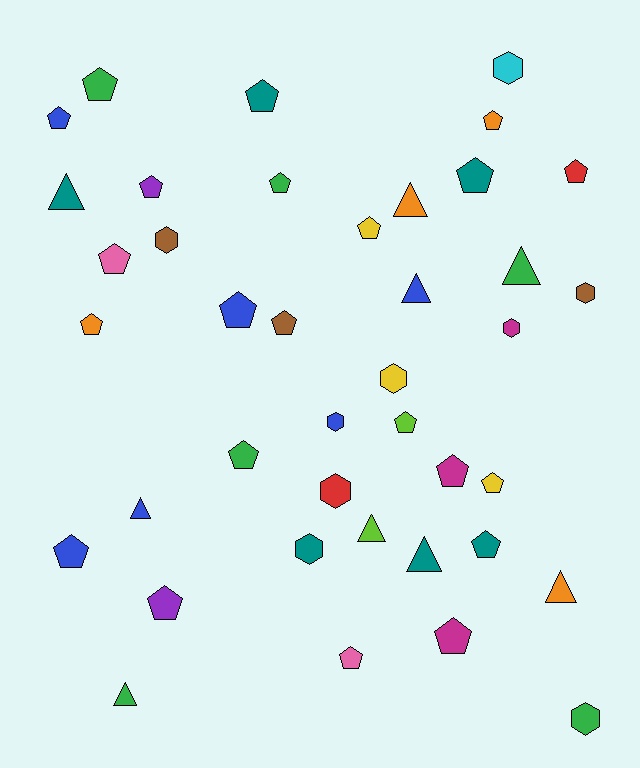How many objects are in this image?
There are 40 objects.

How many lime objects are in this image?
There are 2 lime objects.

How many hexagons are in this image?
There are 9 hexagons.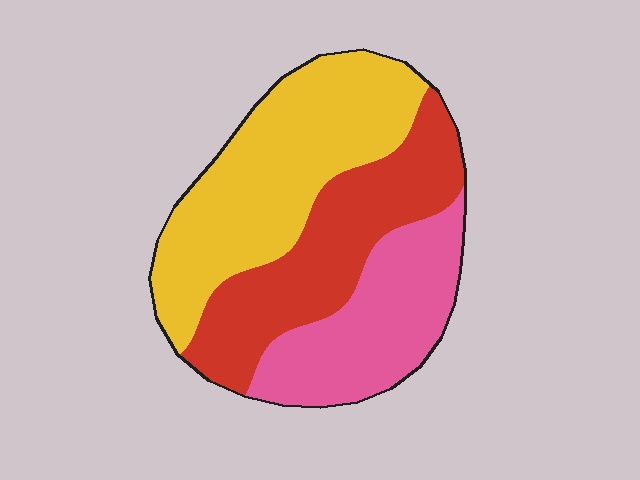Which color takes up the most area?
Yellow, at roughly 40%.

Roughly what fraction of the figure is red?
Red takes up about one third (1/3) of the figure.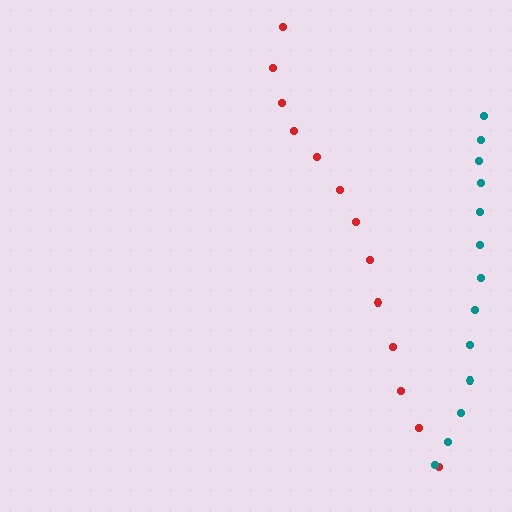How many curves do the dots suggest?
There are 2 distinct paths.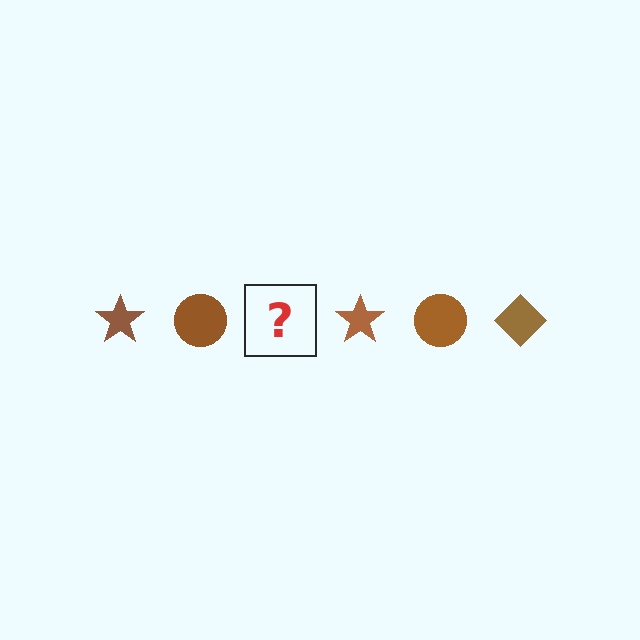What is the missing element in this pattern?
The missing element is a brown diamond.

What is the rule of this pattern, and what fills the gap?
The rule is that the pattern cycles through star, circle, diamond shapes in brown. The gap should be filled with a brown diamond.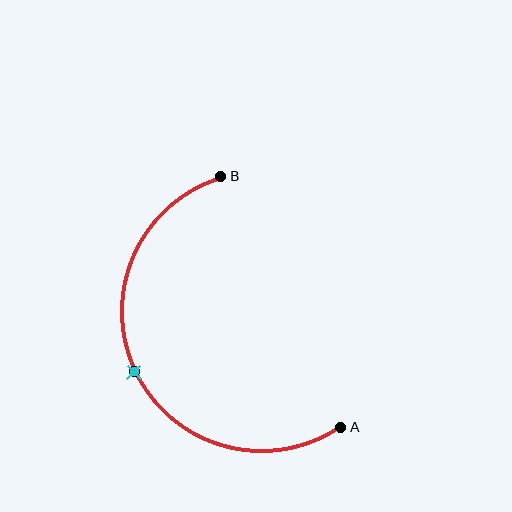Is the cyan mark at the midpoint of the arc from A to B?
Yes. The cyan mark lies on the arc at equal arc-length from both A and B — it is the arc midpoint.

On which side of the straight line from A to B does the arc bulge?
The arc bulges to the left of the straight line connecting A and B.